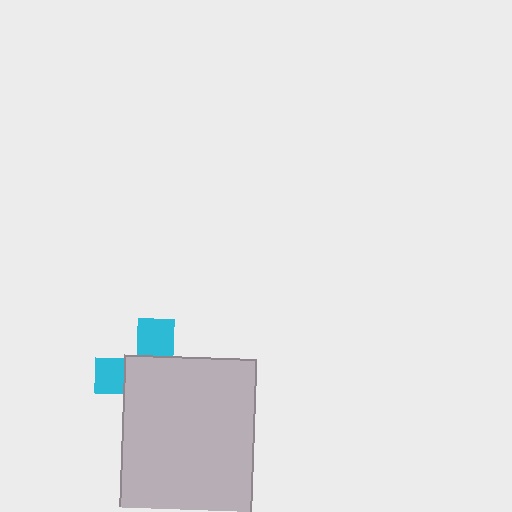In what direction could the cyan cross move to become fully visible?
The cyan cross could move toward the upper-left. That would shift it out from behind the light gray rectangle entirely.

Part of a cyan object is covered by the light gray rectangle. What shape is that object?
It is a cross.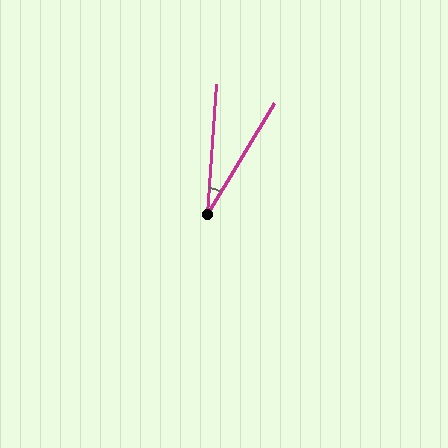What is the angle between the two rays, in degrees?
Approximately 27 degrees.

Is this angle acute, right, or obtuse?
It is acute.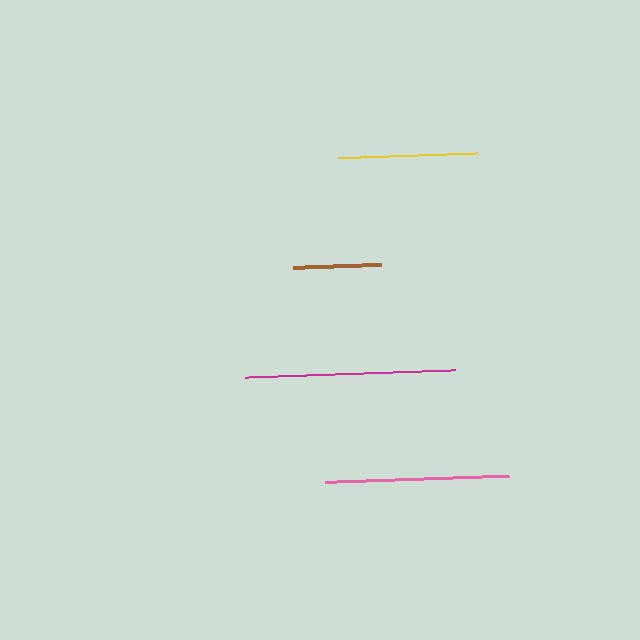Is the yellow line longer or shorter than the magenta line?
The magenta line is longer than the yellow line.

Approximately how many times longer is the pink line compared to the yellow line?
The pink line is approximately 1.3 times the length of the yellow line.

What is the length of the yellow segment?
The yellow segment is approximately 139 pixels long.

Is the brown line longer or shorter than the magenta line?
The magenta line is longer than the brown line.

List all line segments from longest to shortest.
From longest to shortest: magenta, pink, yellow, brown.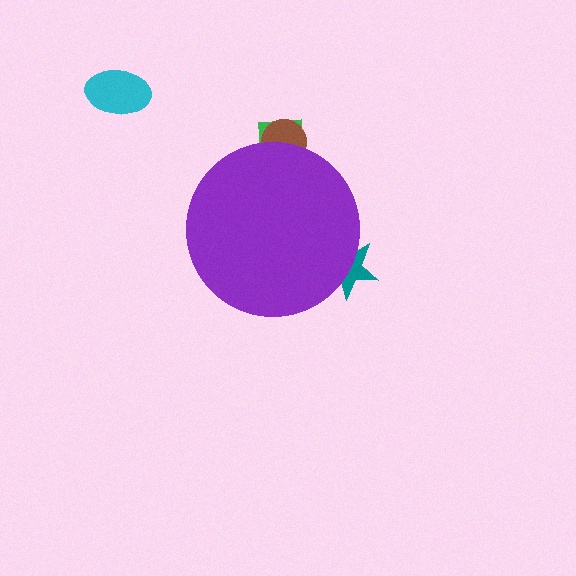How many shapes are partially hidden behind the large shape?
3 shapes are partially hidden.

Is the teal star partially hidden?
Yes, the teal star is partially hidden behind the purple circle.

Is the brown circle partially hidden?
Yes, the brown circle is partially hidden behind the purple circle.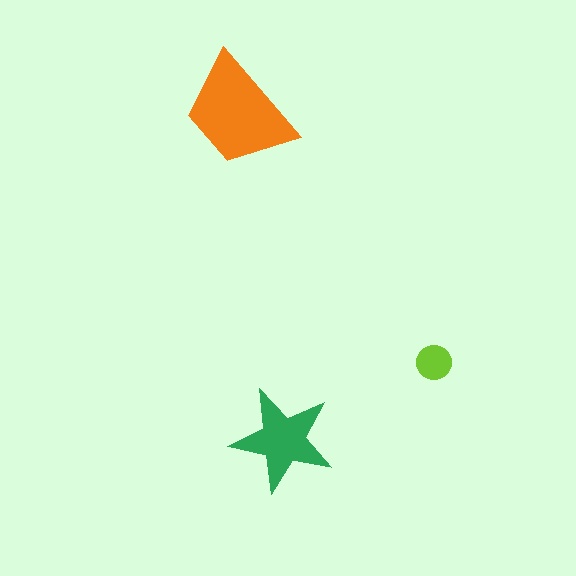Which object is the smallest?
The lime circle.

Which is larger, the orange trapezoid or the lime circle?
The orange trapezoid.